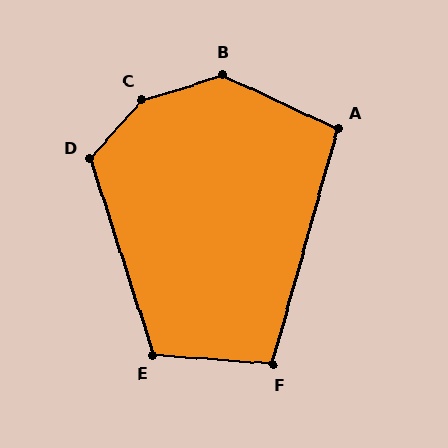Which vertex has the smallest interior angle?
A, at approximately 99 degrees.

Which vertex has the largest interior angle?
C, at approximately 148 degrees.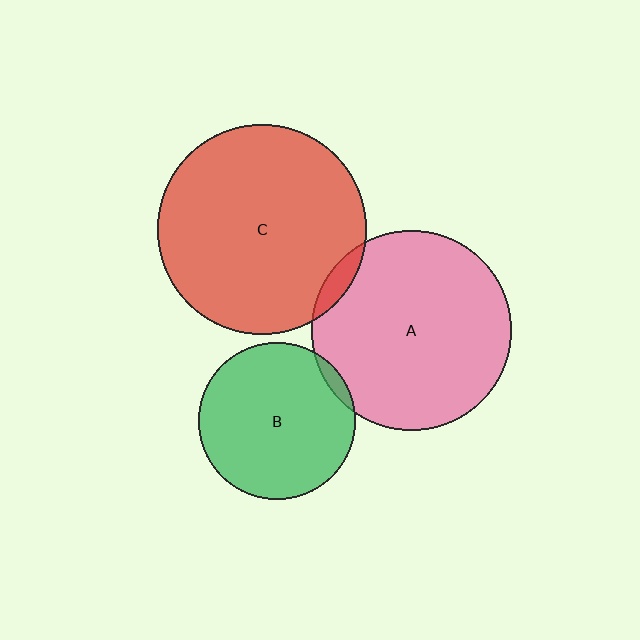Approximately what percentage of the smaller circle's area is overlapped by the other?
Approximately 5%.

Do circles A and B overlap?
Yes.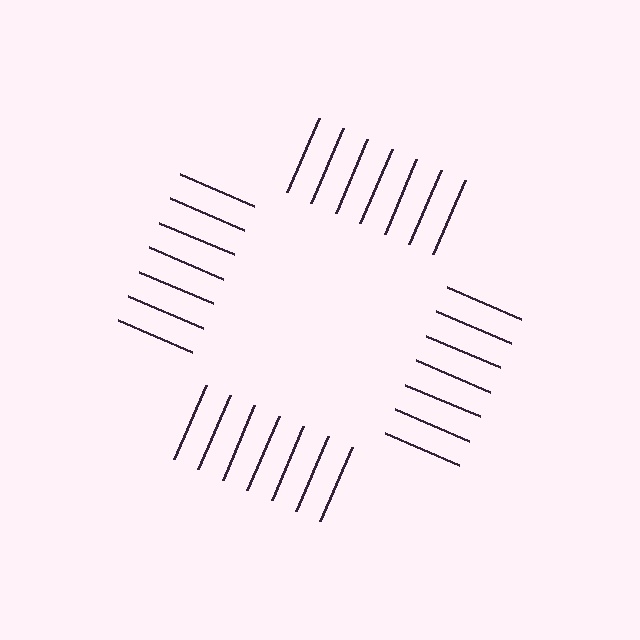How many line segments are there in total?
28 — 7 along each of the 4 edges.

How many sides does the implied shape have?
4 sides — the line-ends trace a square.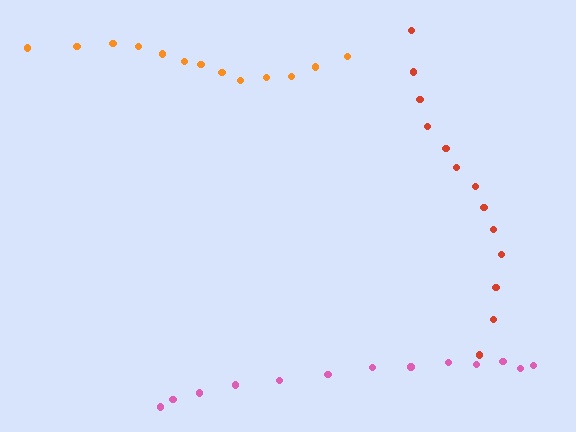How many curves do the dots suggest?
There are 3 distinct paths.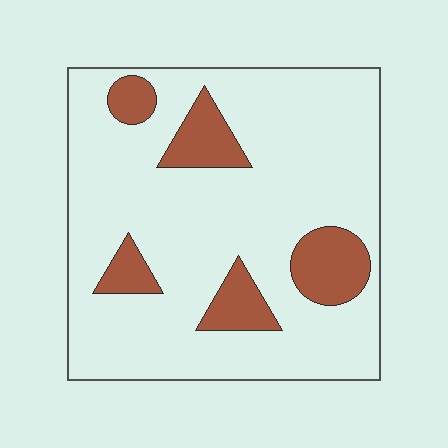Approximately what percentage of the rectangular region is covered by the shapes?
Approximately 15%.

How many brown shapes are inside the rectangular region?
5.